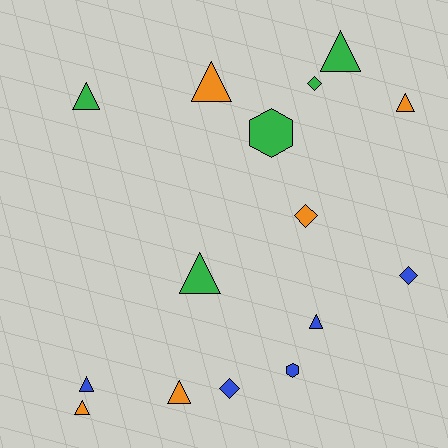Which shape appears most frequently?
Triangle, with 9 objects.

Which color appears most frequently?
Green, with 5 objects.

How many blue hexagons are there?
There is 1 blue hexagon.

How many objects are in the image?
There are 15 objects.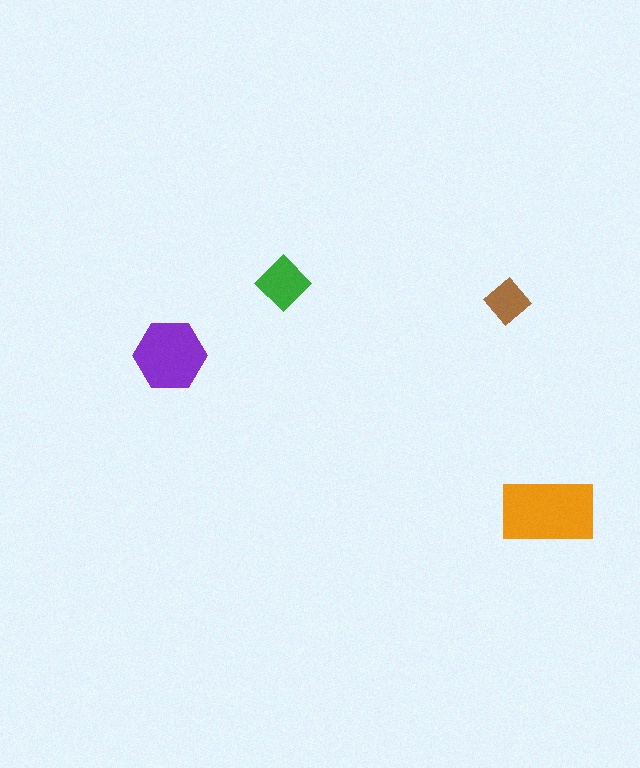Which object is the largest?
The orange rectangle.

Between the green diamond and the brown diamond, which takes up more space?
The green diamond.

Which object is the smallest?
The brown diamond.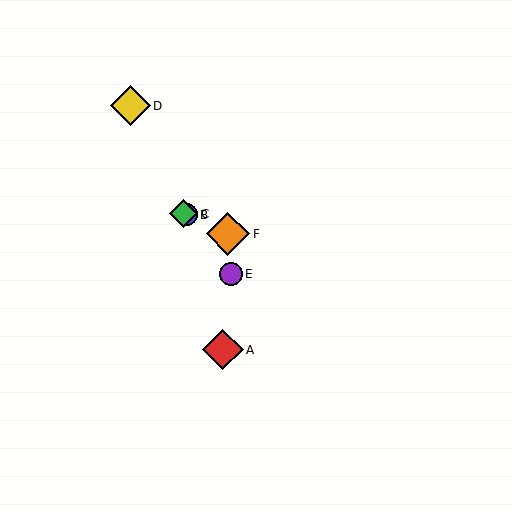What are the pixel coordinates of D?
Object D is at (130, 106).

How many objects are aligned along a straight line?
3 objects (B, C, F) are aligned along a straight line.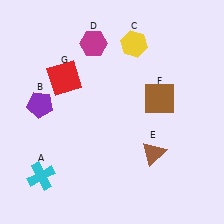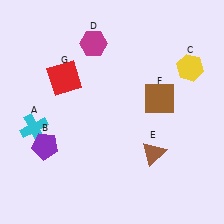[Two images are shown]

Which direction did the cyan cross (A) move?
The cyan cross (A) moved up.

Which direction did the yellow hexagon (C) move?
The yellow hexagon (C) moved right.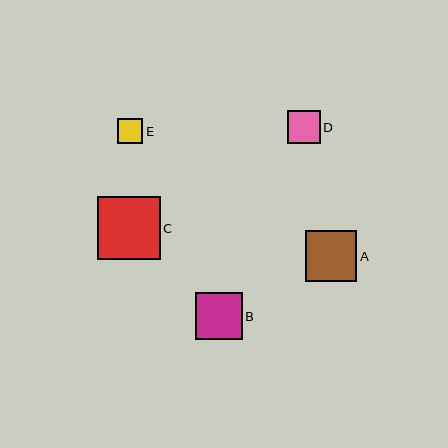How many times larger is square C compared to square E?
Square C is approximately 2.5 times the size of square E.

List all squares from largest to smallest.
From largest to smallest: C, A, B, D, E.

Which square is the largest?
Square C is the largest with a size of approximately 62 pixels.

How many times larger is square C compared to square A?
Square C is approximately 1.2 times the size of square A.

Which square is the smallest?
Square E is the smallest with a size of approximately 25 pixels.